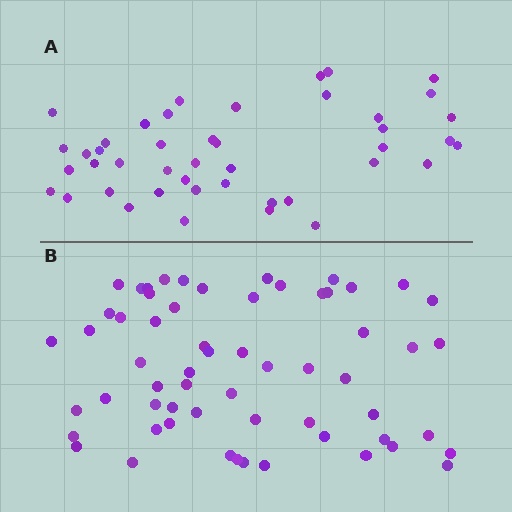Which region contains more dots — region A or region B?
Region B (the bottom region) has more dots.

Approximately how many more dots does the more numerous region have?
Region B has approximately 15 more dots than region A.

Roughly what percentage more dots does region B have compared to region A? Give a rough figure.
About 35% more.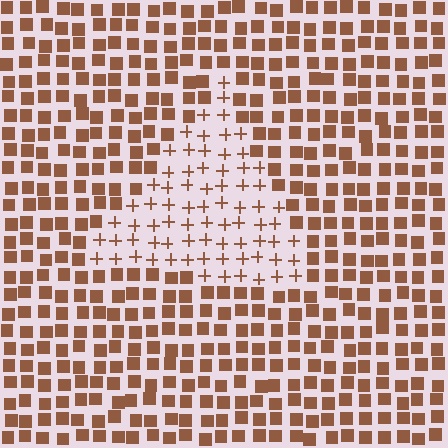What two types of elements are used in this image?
The image uses plus signs inside the triangle region and squares outside it.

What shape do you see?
I see a triangle.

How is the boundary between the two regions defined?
The boundary is defined by a change in element shape: plus signs inside vs. squares outside. All elements share the same color and spacing.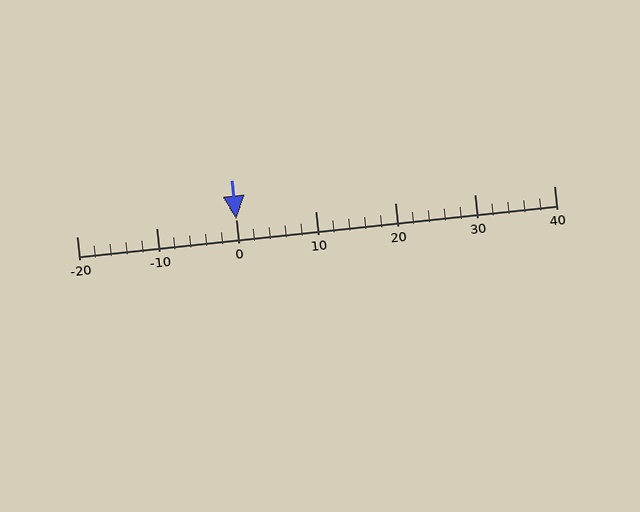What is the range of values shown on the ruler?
The ruler shows values from -20 to 40.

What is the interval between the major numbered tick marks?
The major tick marks are spaced 10 units apart.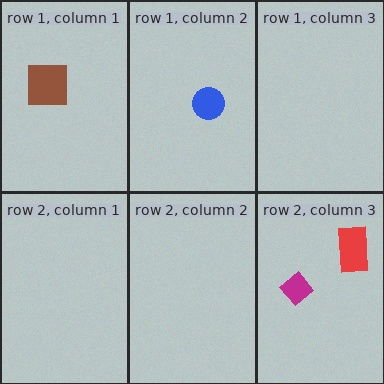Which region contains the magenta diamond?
The row 2, column 3 region.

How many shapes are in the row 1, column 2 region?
1.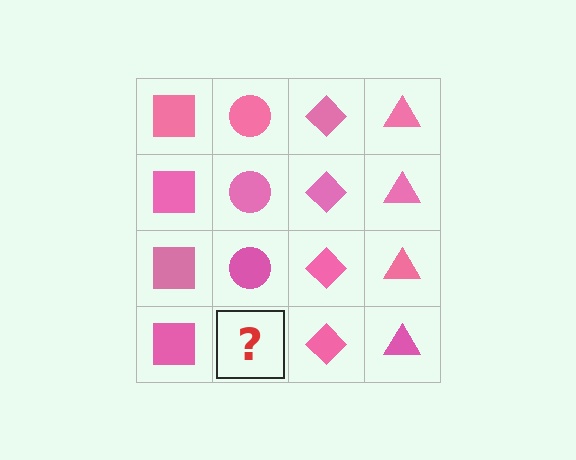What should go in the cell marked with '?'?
The missing cell should contain a pink circle.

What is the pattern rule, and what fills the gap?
The rule is that each column has a consistent shape. The gap should be filled with a pink circle.